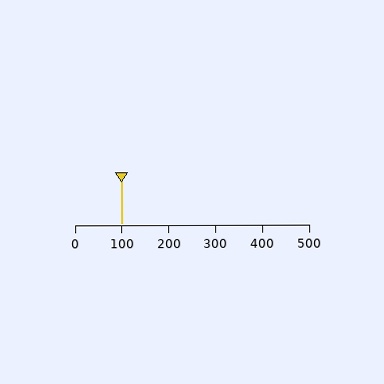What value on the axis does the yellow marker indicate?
The marker indicates approximately 100.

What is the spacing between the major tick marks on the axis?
The major ticks are spaced 100 apart.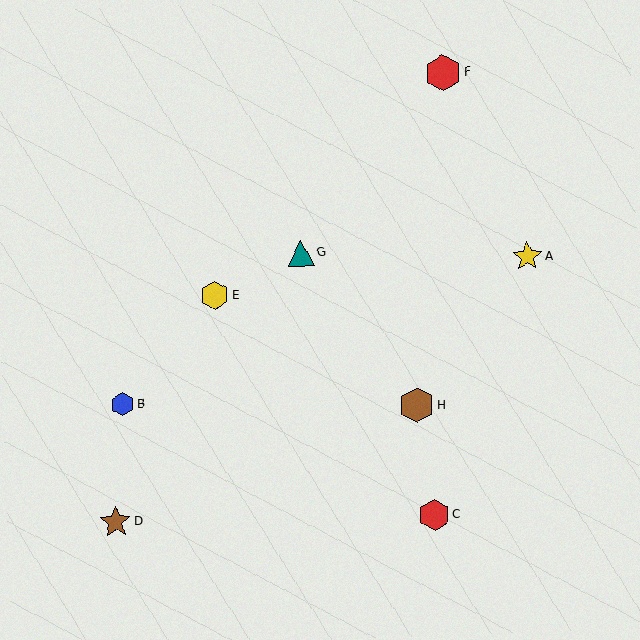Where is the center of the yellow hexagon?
The center of the yellow hexagon is at (215, 296).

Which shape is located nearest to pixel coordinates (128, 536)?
The brown star (labeled D) at (115, 522) is nearest to that location.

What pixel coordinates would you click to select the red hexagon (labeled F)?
Click at (443, 73) to select the red hexagon F.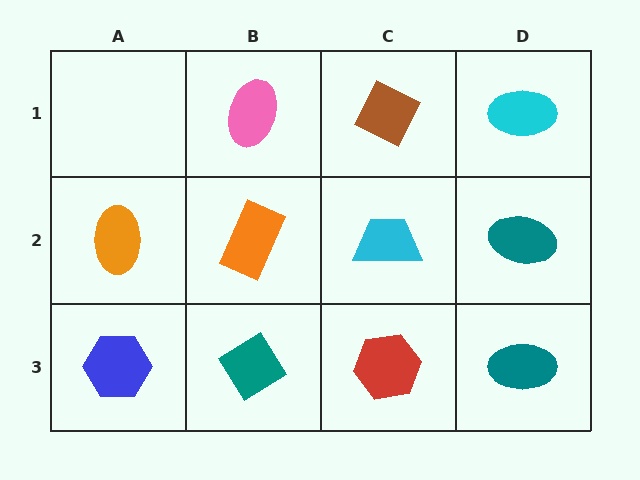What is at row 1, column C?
A brown diamond.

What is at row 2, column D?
A teal ellipse.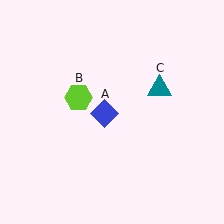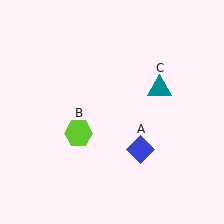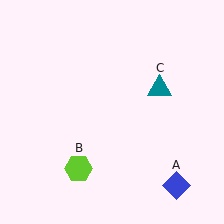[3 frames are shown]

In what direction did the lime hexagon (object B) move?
The lime hexagon (object B) moved down.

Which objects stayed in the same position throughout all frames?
Teal triangle (object C) remained stationary.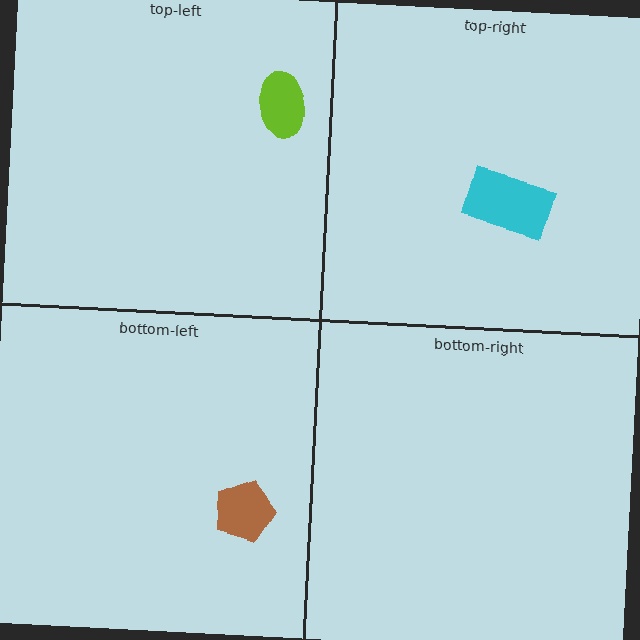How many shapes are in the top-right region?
1.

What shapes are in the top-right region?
The cyan rectangle.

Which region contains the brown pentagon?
The bottom-left region.